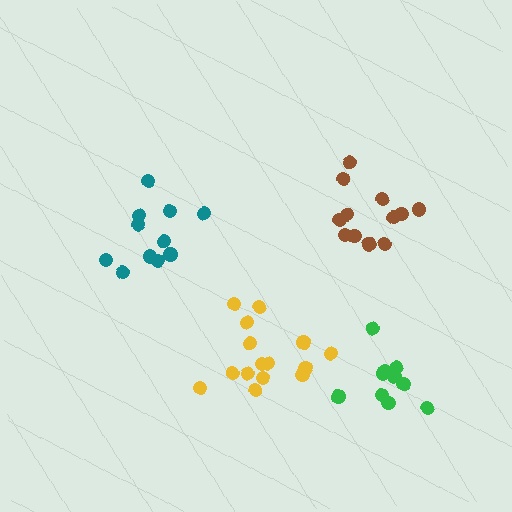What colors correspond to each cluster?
The clusters are colored: brown, yellow, teal, green.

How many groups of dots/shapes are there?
There are 4 groups.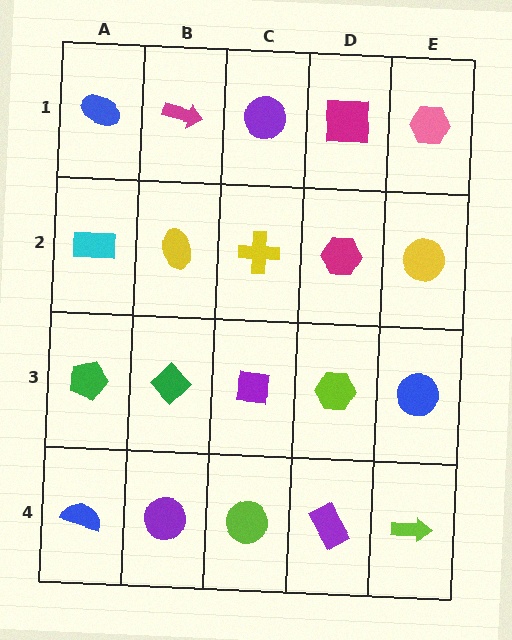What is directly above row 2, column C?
A purple circle.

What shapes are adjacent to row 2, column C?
A purple circle (row 1, column C), a purple square (row 3, column C), a yellow ellipse (row 2, column B), a magenta hexagon (row 2, column D).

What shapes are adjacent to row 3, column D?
A magenta hexagon (row 2, column D), a purple rectangle (row 4, column D), a purple square (row 3, column C), a blue circle (row 3, column E).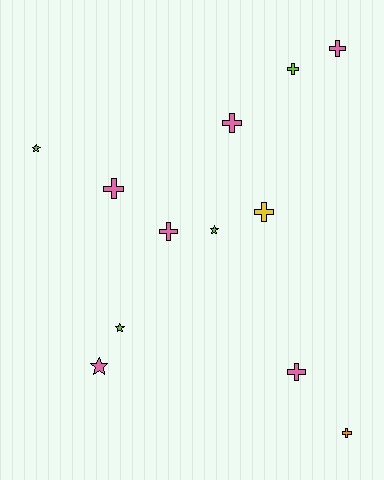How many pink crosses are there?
There are 5 pink crosses.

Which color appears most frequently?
Pink, with 6 objects.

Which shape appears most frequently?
Cross, with 8 objects.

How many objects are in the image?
There are 12 objects.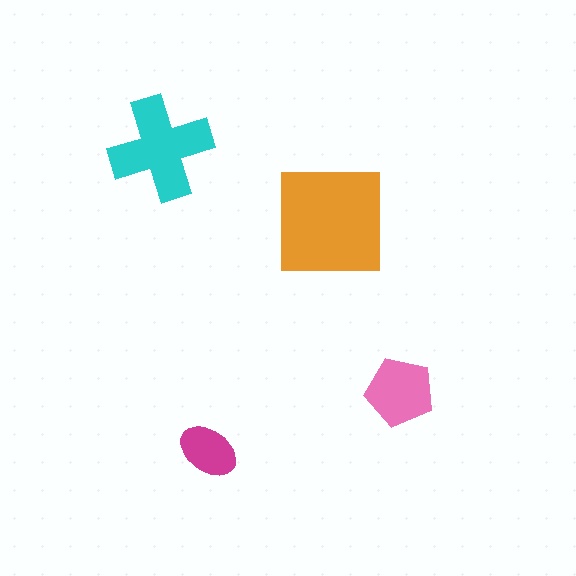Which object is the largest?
The orange square.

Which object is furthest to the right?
The pink pentagon is rightmost.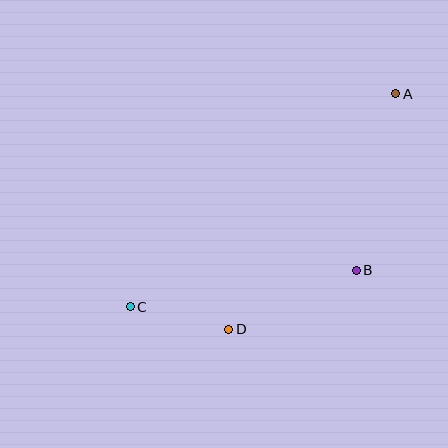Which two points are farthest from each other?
Points A and C are farthest from each other.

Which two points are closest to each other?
Points C and D are closest to each other.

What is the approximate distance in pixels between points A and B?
The distance between A and B is approximately 181 pixels.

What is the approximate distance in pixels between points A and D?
The distance between A and D is approximately 289 pixels.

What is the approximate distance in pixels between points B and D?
The distance between B and D is approximately 140 pixels.